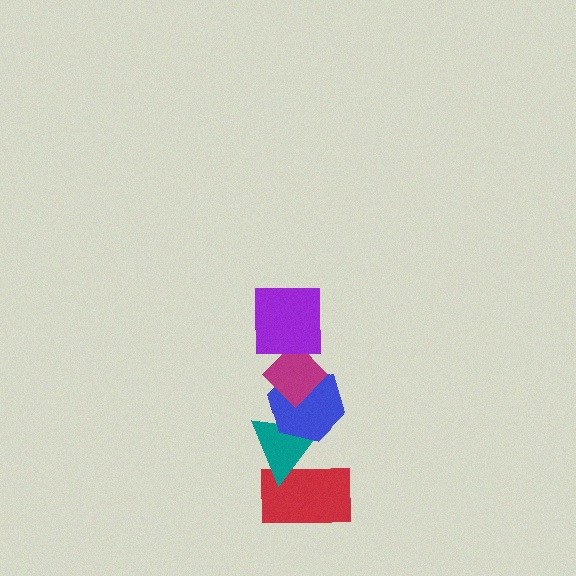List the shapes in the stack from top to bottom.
From top to bottom: the purple square, the magenta diamond, the blue hexagon, the teal triangle, the red rectangle.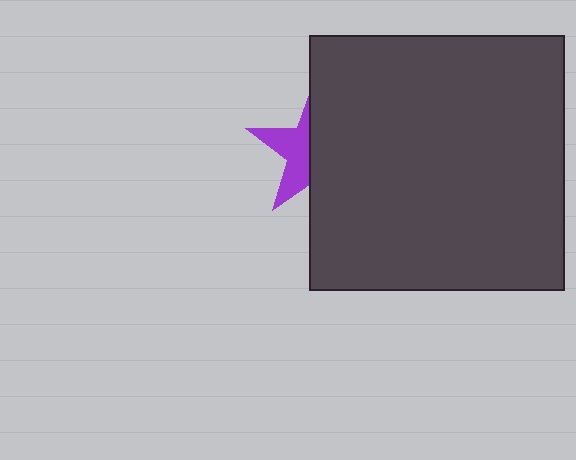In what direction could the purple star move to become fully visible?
The purple star could move left. That would shift it out from behind the dark gray square entirely.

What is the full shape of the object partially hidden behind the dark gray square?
The partially hidden object is a purple star.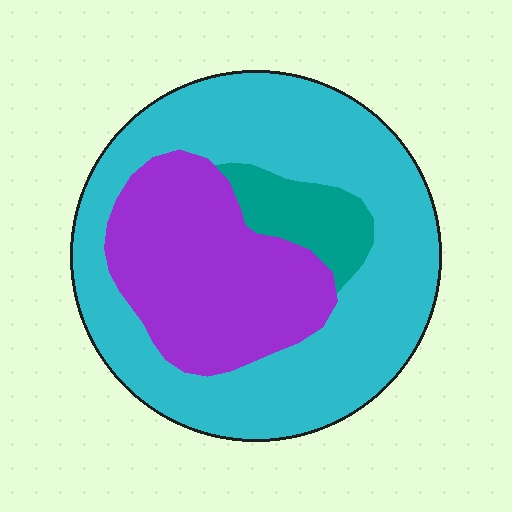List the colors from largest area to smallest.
From largest to smallest: cyan, purple, teal.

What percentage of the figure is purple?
Purple takes up between a quarter and a half of the figure.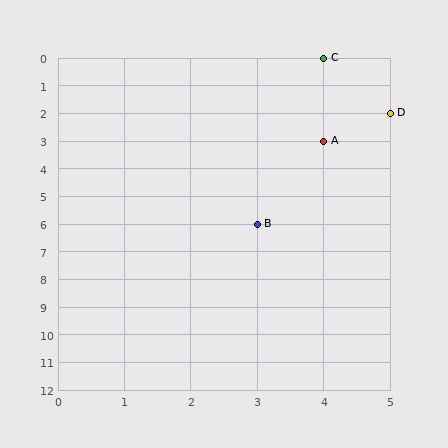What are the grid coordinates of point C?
Point C is at grid coordinates (4, 0).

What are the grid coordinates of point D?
Point D is at grid coordinates (5, 2).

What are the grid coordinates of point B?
Point B is at grid coordinates (3, 6).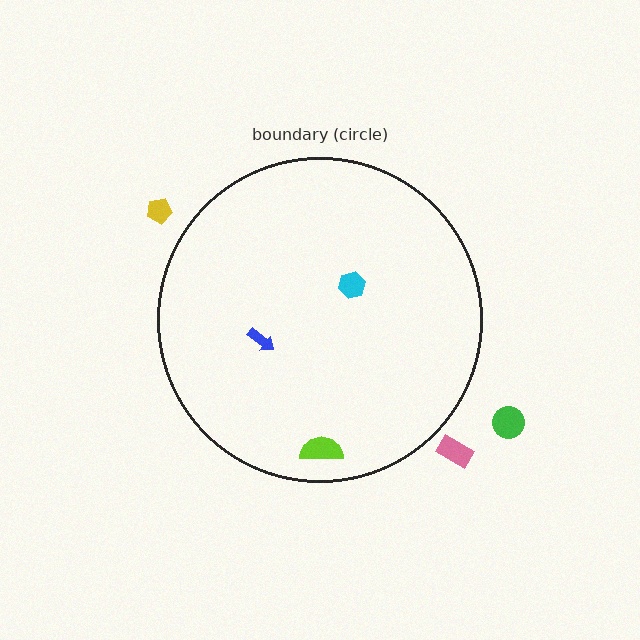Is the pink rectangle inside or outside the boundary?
Outside.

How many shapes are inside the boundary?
3 inside, 3 outside.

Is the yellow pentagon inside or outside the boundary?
Outside.